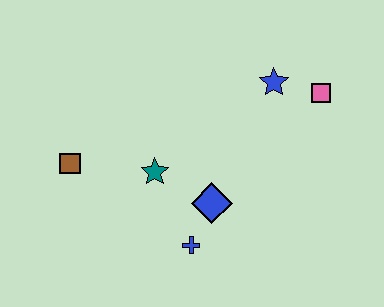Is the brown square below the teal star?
No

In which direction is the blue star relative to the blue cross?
The blue star is above the blue cross.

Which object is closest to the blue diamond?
The blue cross is closest to the blue diamond.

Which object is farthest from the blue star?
The brown square is farthest from the blue star.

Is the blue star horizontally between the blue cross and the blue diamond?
No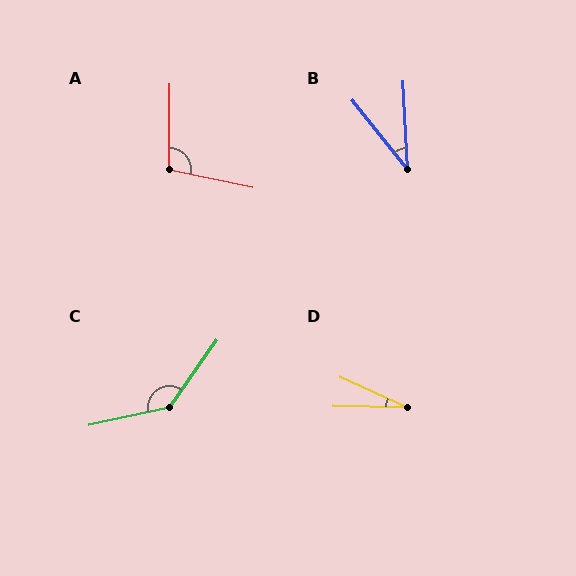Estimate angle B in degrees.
Approximately 36 degrees.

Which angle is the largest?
C, at approximately 137 degrees.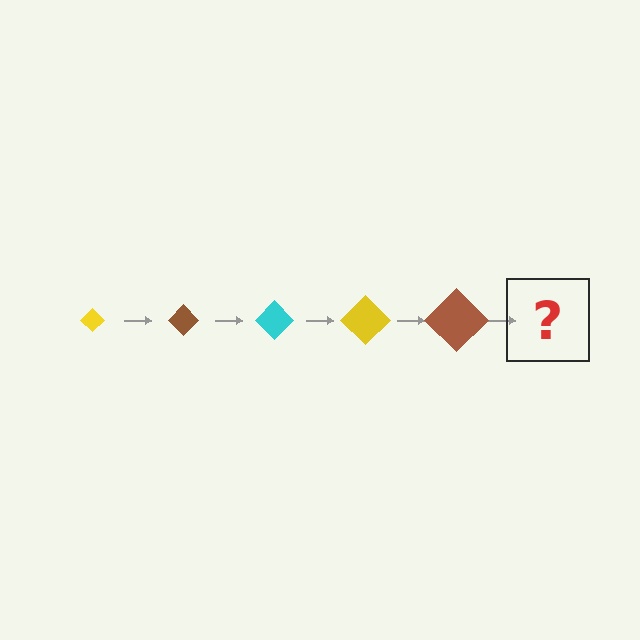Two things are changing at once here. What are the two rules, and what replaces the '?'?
The two rules are that the diamond grows larger each step and the color cycles through yellow, brown, and cyan. The '?' should be a cyan diamond, larger than the previous one.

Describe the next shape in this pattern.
It should be a cyan diamond, larger than the previous one.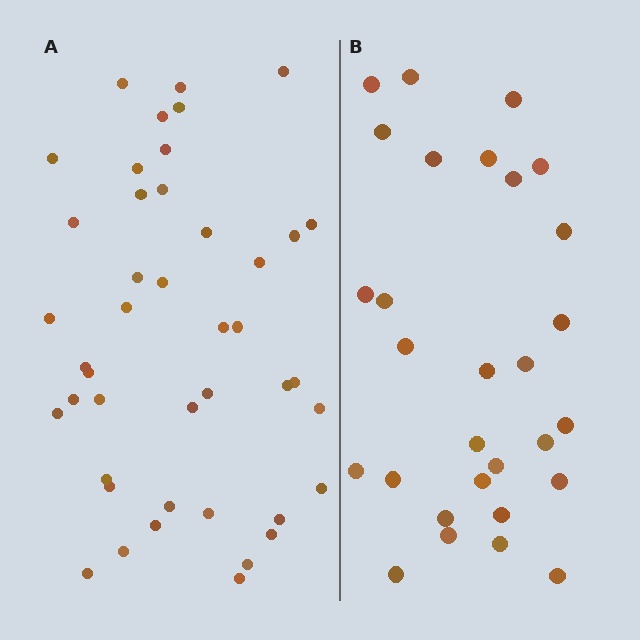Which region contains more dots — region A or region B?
Region A (the left region) has more dots.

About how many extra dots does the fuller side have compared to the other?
Region A has approximately 15 more dots than region B.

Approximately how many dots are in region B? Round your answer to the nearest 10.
About 30 dots. (The exact count is 29, which rounds to 30.)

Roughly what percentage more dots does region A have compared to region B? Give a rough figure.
About 50% more.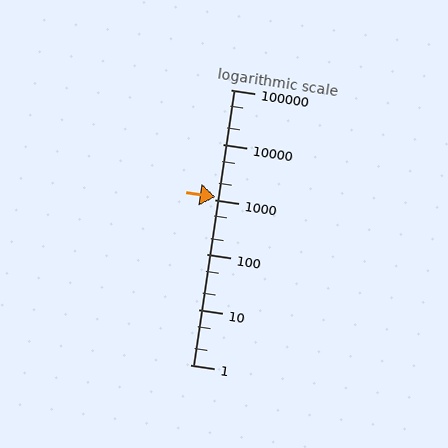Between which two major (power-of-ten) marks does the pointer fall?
The pointer is between 1000 and 10000.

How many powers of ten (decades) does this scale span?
The scale spans 5 decades, from 1 to 100000.